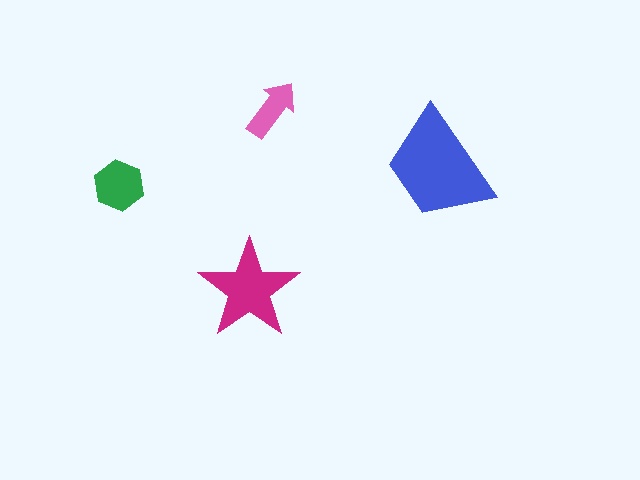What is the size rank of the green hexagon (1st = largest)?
3rd.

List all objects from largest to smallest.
The blue trapezoid, the magenta star, the green hexagon, the pink arrow.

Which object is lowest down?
The magenta star is bottommost.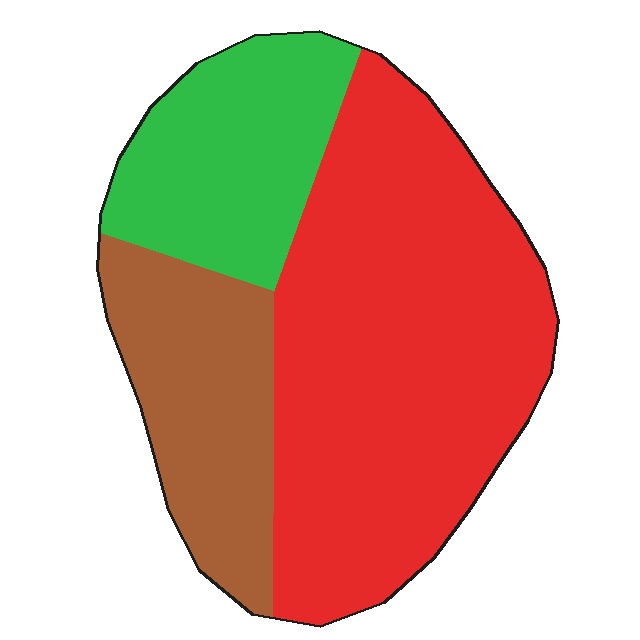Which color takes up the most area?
Red, at roughly 55%.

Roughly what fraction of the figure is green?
Green covers about 20% of the figure.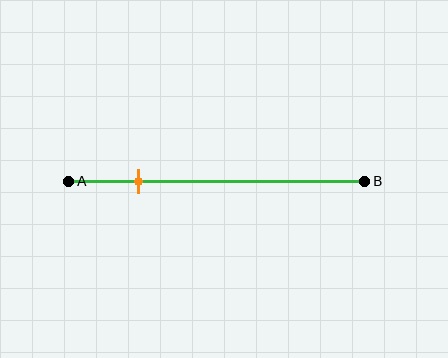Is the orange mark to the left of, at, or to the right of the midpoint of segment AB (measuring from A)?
The orange mark is to the left of the midpoint of segment AB.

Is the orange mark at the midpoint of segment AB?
No, the mark is at about 25% from A, not at the 50% midpoint.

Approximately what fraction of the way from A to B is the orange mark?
The orange mark is approximately 25% of the way from A to B.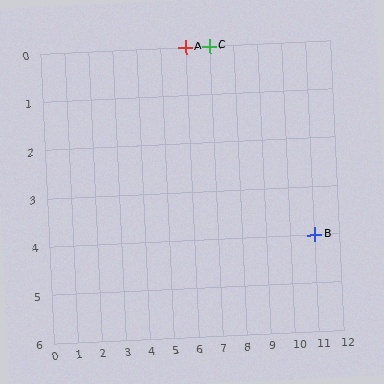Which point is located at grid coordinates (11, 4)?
Point B is at (11, 4).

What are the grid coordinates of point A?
Point A is at grid coordinates (6, 0).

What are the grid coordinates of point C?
Point C is at grid coordinates (7, 0).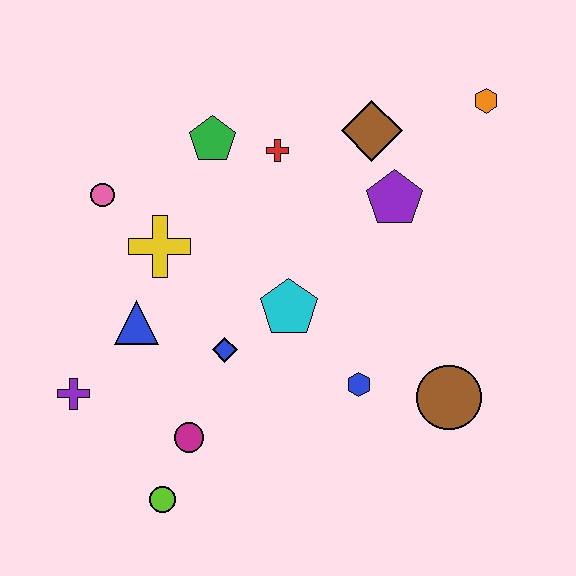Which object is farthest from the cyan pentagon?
The orange hexagon is farthest from the cyan pentagon.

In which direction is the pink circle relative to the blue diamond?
The pink circle is above the blue diamond.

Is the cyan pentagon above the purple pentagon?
No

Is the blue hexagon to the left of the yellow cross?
No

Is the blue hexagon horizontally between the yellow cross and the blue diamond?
No